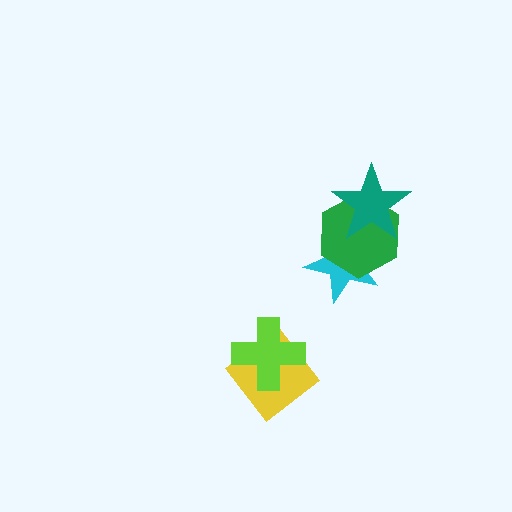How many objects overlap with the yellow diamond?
1 object overlaps with the yellow diamond.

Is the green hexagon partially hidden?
Yes, it is partially covered by another shape.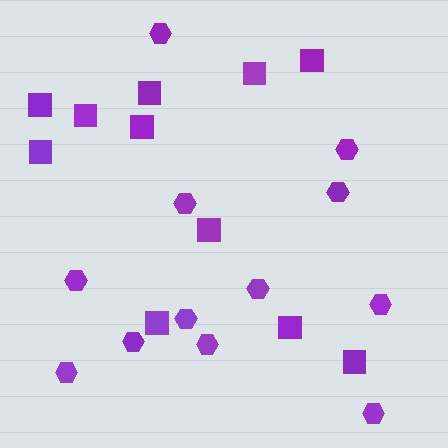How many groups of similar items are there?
There are 2 groups: one group of squares (11) and one group of hexagons (12).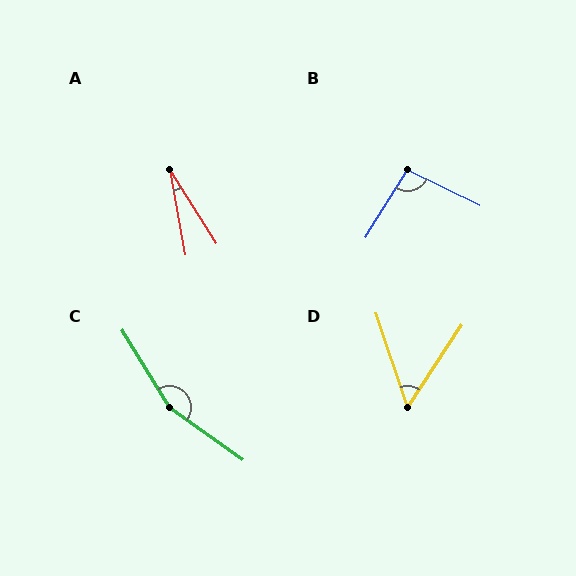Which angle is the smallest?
A, at approximately 22 degrees.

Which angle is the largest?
C, at approximately 157 degrees.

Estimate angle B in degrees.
Approximately 96 degrees.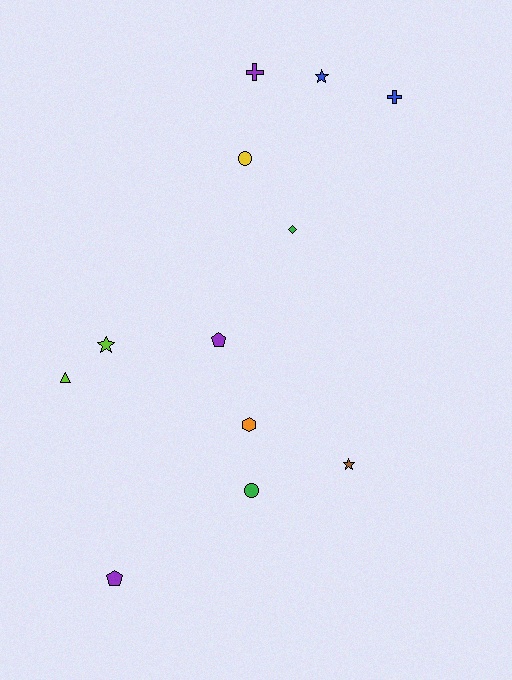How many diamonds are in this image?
There is 1 diamond.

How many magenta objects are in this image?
There are no magenta objects.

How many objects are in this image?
There are 12 objects.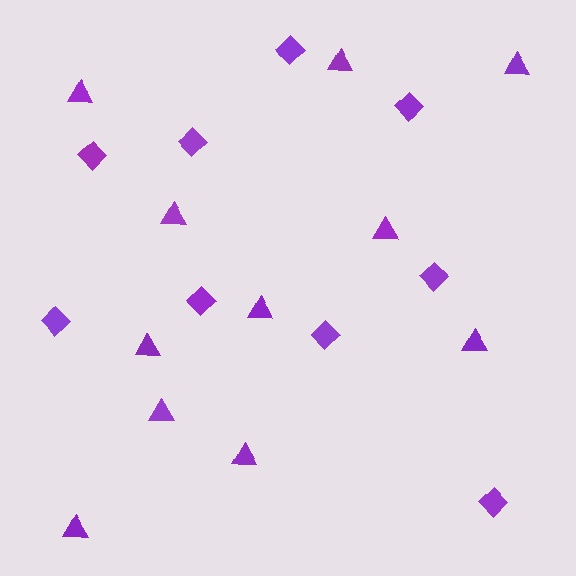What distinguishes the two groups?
There are 2 groups: one group of diamonds (9) and one group of triangles (11).